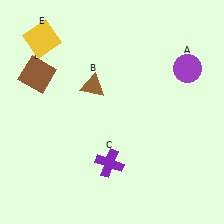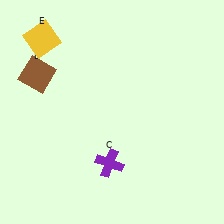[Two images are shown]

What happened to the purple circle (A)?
The purple circle (A) was removed in Image 2. It was in the top-right area of Image 1.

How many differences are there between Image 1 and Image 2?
There are 2 differences between the two images.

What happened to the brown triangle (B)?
The brown triangle (B) was removed in Image 2. It was in the top-left area of Image 1.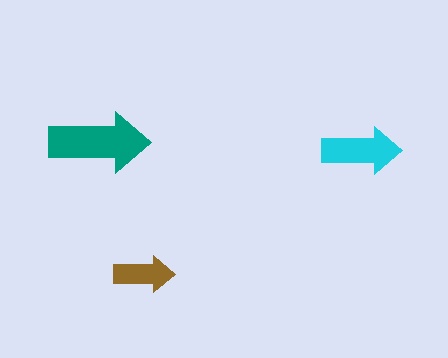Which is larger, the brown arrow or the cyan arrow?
The cyan one.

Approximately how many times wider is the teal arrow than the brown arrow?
About 1.5 times wider.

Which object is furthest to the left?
The teal arrow is leftmost.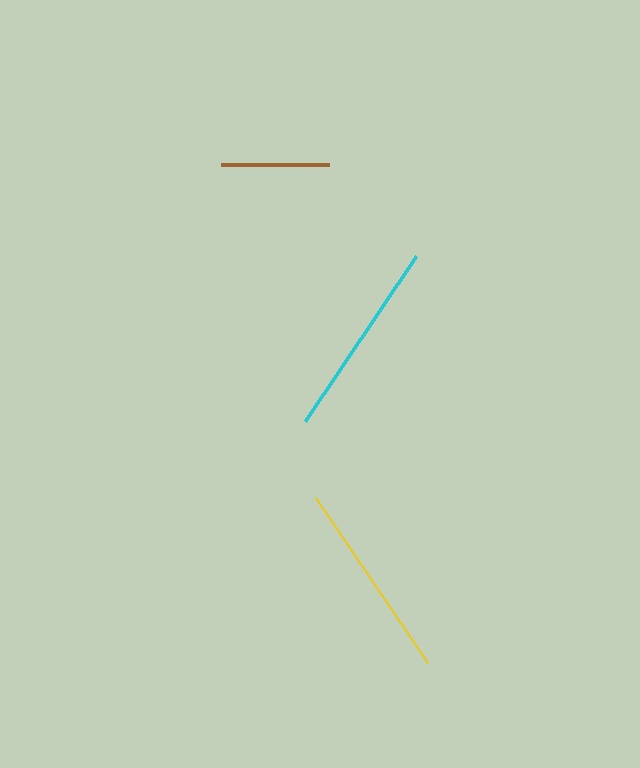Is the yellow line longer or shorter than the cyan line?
The yellow line is longer than the cyan line.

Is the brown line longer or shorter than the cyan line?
The cyan line is longer than the brown line.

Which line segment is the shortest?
The brown line is the shortest at approximately 108 pixels.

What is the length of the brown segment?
The brown segment is approximately 108 pixels long.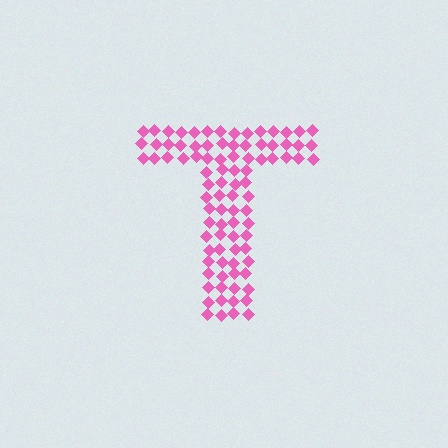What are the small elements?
The small elements are diamonds.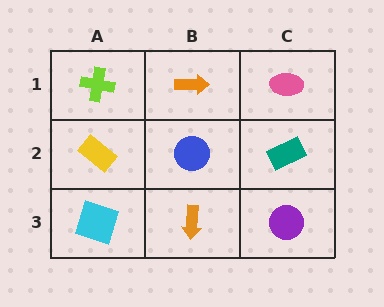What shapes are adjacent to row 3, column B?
A blue circle (row 2, column B), a cyan square (row 3, column A), a purple circle (row 3, column C).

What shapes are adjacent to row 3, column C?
A teal rectangle (row 2, column C), an orange arrow (row 3, column B).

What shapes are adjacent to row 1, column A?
A yellow rectangle (row 2, column A), an orange arrow (row 1, column B).